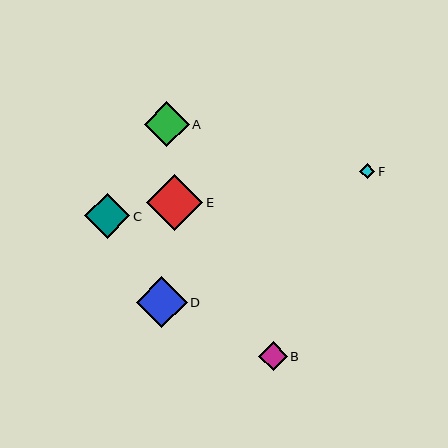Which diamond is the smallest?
Diamond F is the smallest with a size of approximately 15 pixels.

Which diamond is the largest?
Diamond E is the largest with a size of approximately 56 pixels.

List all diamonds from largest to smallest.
From largest to smallest: E, D, A, C, B, F.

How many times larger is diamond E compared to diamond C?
Diamond E is approximately 1.3 times the size of diamond C.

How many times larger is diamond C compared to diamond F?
Diamond C is approximately 2.9 times the size of diamond F.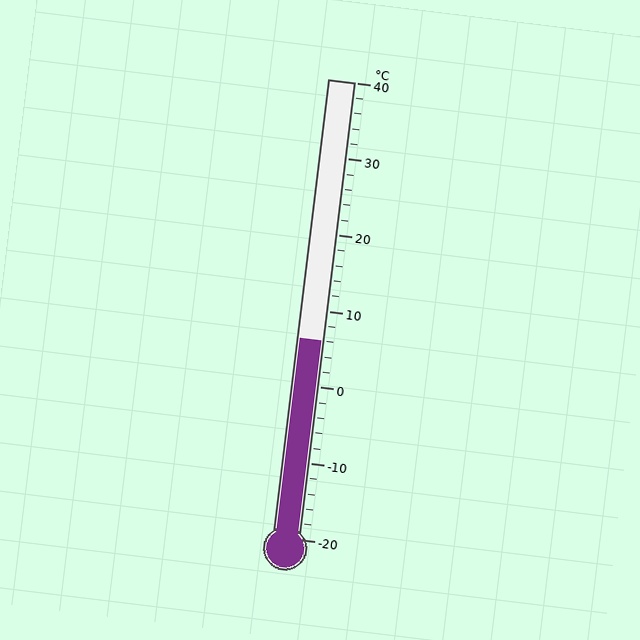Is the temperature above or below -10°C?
The temperature is above -10°C.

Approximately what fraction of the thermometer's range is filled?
The thermometer is filled to approximately 45% of its range.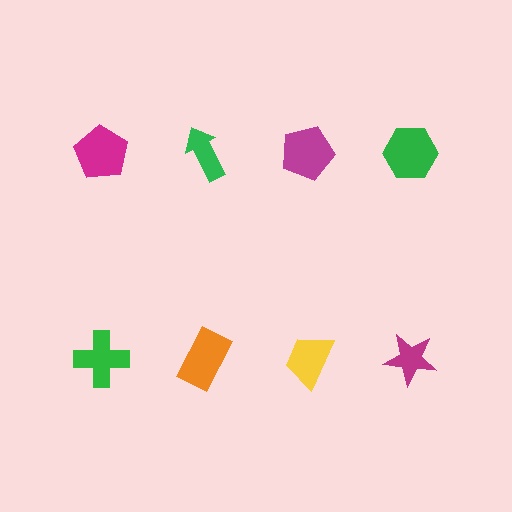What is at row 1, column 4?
A green hexagon.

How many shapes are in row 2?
4 shapes.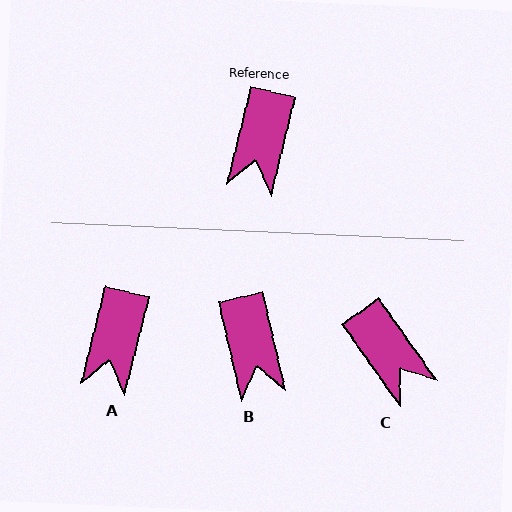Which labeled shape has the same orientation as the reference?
A.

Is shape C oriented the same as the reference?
No, it is off by about 49 degrees.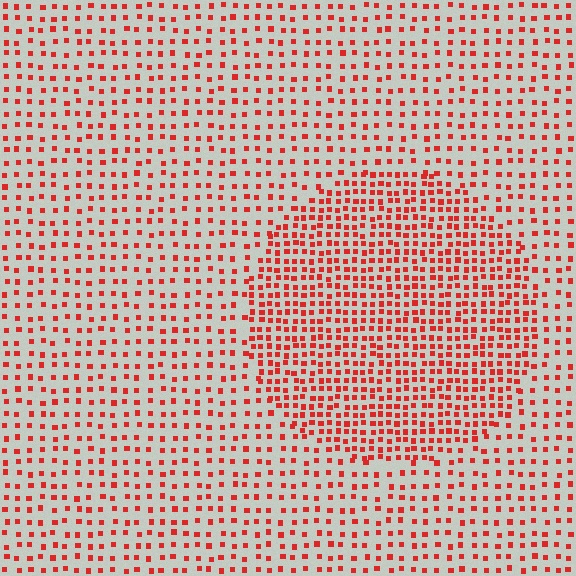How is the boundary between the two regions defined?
The boundary is defined by a change in element density (approximately 2.0x ratio). All elements are the same color, size, and shape.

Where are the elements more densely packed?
The elements are more densely packed inside the circle boundary.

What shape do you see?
I see a circle.